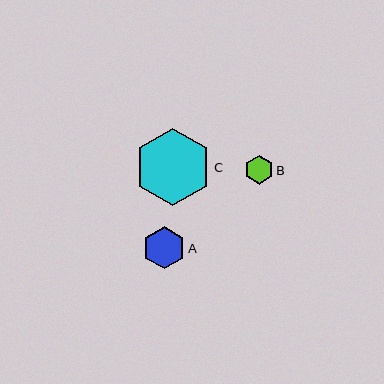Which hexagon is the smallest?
Hexagon B is the smallest with a size of approximately 29 pixels.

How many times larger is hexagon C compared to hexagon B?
Hexagon C is approximately 2.7 times the size of hexagon B.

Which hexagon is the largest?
Hexagon C is the largest with a size of approximately 77 pixels.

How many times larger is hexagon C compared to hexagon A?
Hexagon C is approximately 1.8 times the size of hexagon A.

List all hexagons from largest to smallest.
From largest to smallest: C, A, B.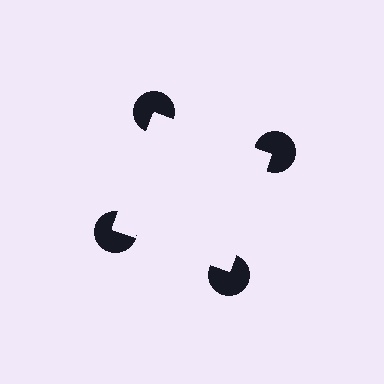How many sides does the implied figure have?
4 sides.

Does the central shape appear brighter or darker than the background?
It typically appears slightly brighter than the background, even though no actual brightness change is drawn.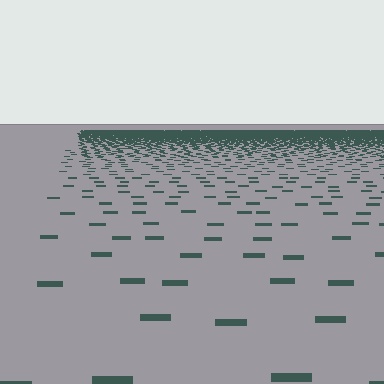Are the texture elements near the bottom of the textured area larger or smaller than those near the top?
Larger. Near the bottom, elements are closer to the viewer and appear at a bigger on-screen size.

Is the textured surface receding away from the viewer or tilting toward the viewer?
The surface is receding away from the viewer. Texture elements get smaller and denser toward the top.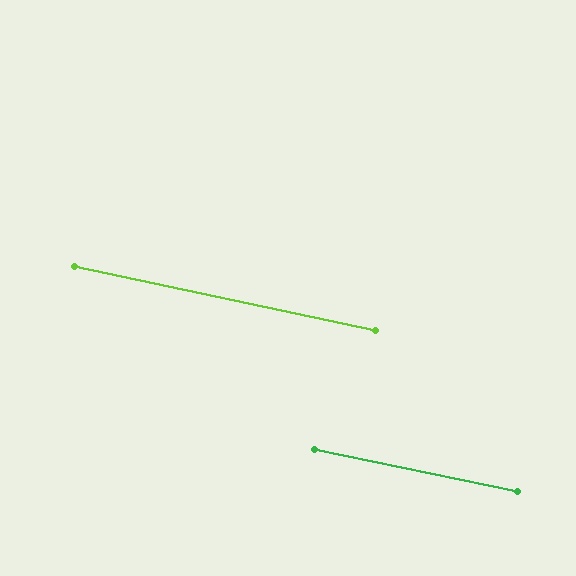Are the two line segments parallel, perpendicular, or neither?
Parallel — their directions differ by only 0.2°.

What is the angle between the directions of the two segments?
Approximately 0 degrees.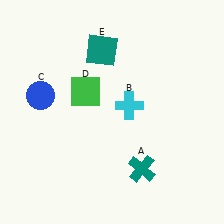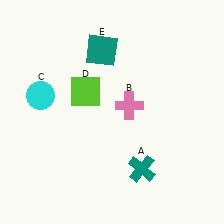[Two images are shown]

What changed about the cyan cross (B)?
In Image 1, B is cyan. In Image 2, it changed to pink.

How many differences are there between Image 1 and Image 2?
There are 3 differences between the two images.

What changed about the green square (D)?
In Image 1, D is green. In Image 2, it changed to lime.